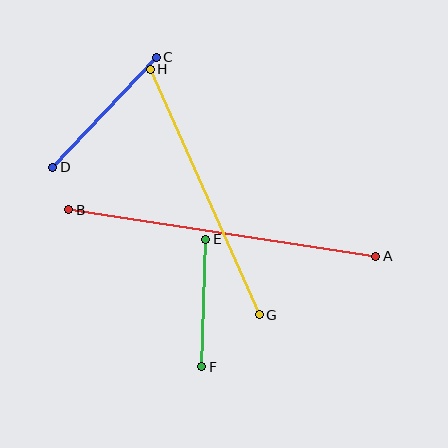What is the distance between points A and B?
The distance is approximately 310 pixels.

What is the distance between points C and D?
The distance is approximately 151 pixels.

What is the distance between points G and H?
The distance is approximately 269 pixels.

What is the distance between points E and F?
The distance is approximately 128 pixels.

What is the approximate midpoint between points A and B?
The midpoint is at approximately (222, 233) pixels.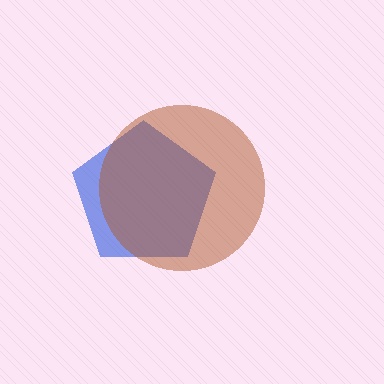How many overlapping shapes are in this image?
There are 2 overlapping shapes in the image.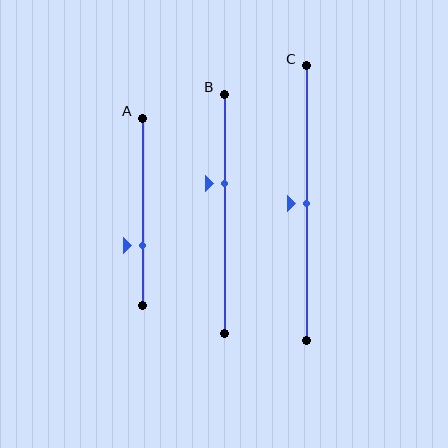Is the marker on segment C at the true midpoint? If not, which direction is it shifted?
Yes, the marker on segment C is at the true midpoint.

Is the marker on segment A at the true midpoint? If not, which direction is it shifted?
No, the marker on segment A is shifted downward by about 18% of the segment length.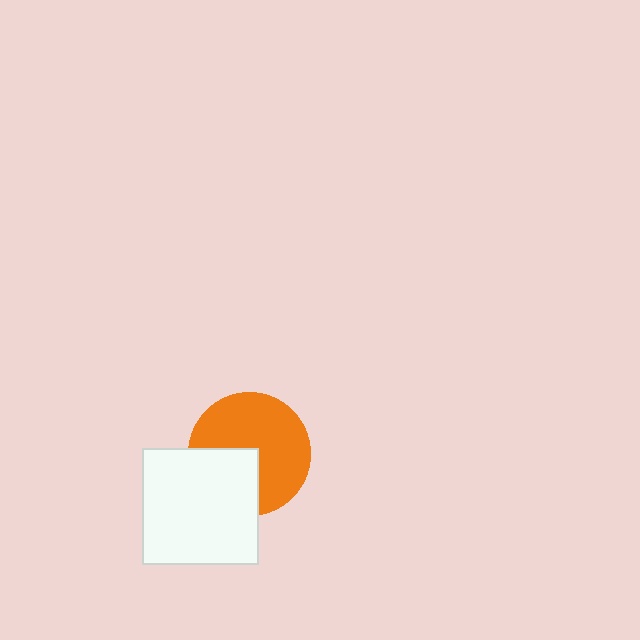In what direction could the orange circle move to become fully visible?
The orange circle could move toward the upper-right. That would shift it out from behind the white square entirely.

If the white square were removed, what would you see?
You would see the complete orange circle.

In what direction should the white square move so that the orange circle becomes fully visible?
The white square should move toward the lower-left. That is the shortest direction to clear the overlap and leave the orange circle fully visible.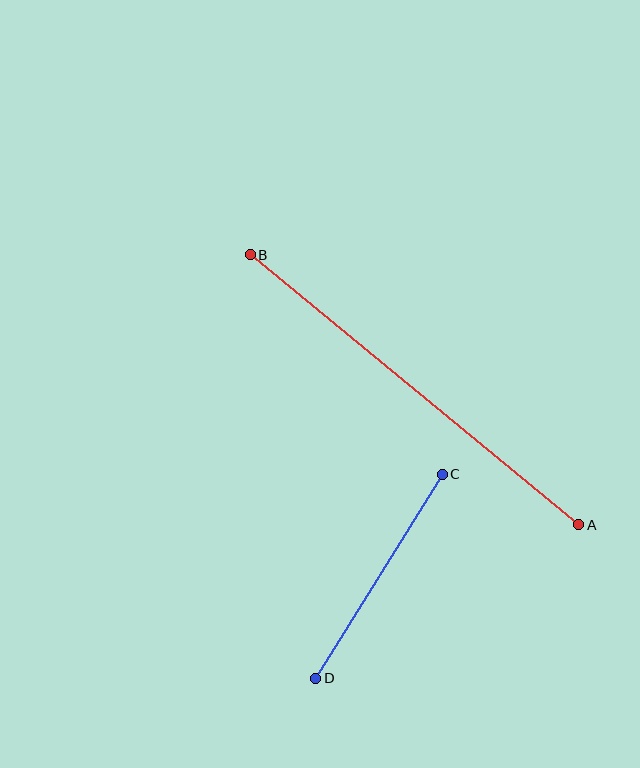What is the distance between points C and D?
The distance is approximately 240 pixels.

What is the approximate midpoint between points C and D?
The midpoint is at approximately (379, 576) pixels.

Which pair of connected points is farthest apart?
Points A and B are farthest apart.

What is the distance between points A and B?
The distance is approximately 425 pixels.